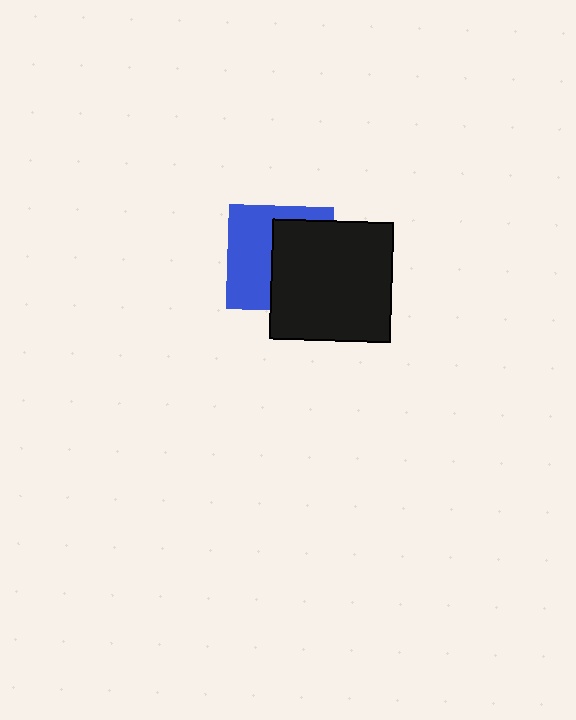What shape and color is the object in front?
The object in front is a black square.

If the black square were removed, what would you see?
You would see the complete blue square.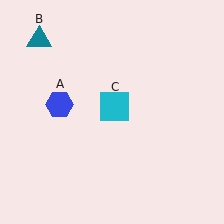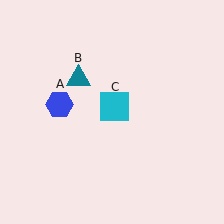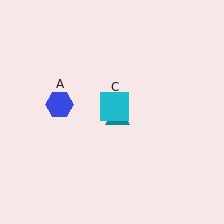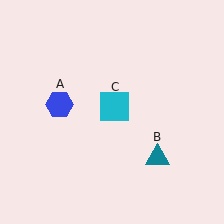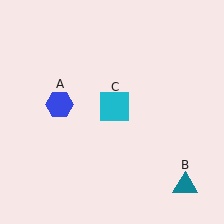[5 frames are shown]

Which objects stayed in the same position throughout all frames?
Blue hexagon (object A) and cyan square (object C) remained stationary.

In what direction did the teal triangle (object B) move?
The teal triangle (object B) moved down and to the right.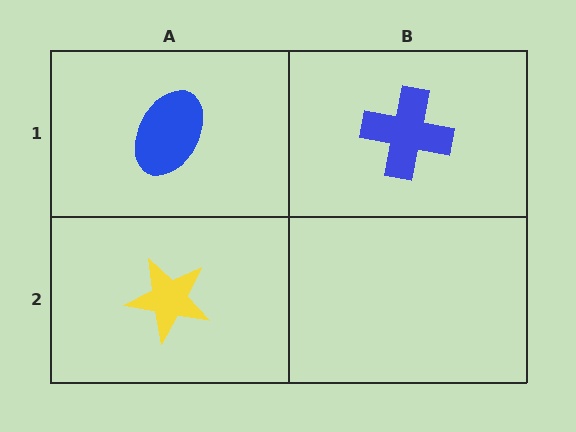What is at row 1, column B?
A blue cross.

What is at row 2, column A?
A yellow star.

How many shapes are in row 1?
2 shapes.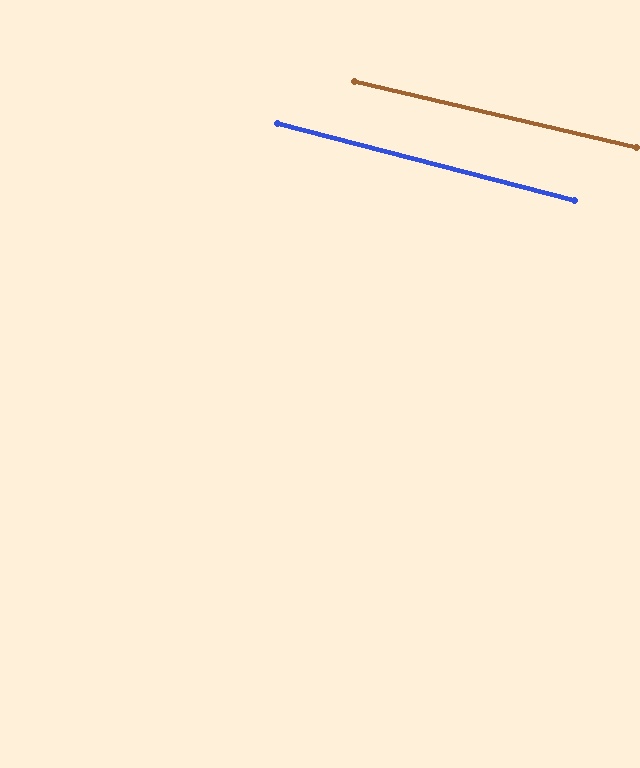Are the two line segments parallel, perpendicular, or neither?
Parallel — their directions differ by only 1.5°.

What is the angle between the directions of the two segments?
Approximately 1 degree.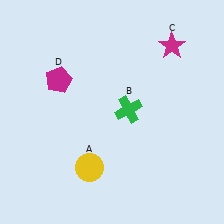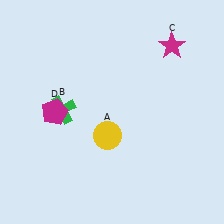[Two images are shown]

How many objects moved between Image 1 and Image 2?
3 objects moved between the two images.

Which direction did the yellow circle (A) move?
The yellow circle (A) moved up.